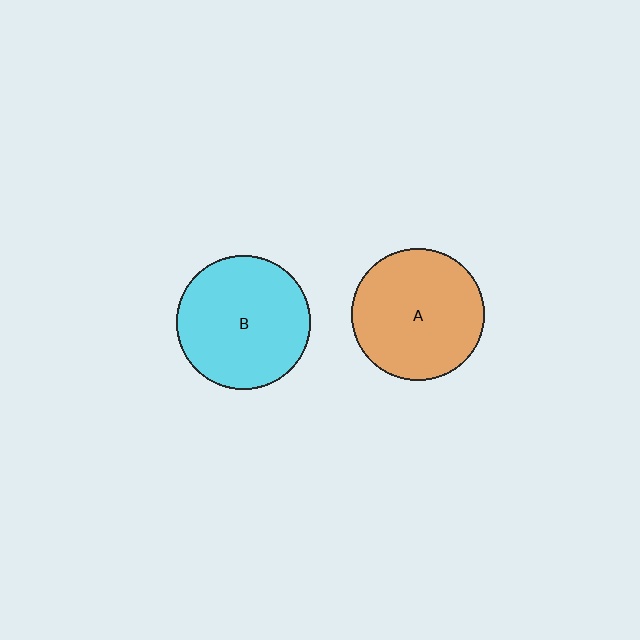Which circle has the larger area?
Circle B (cyan).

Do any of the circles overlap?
No, none of the circles overlap.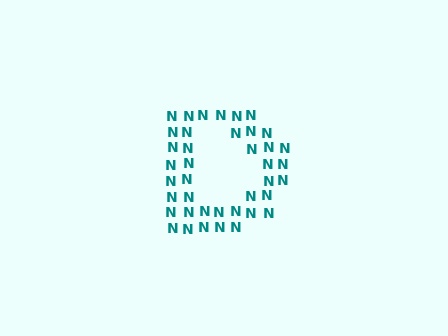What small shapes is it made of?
It is made of small letter N's.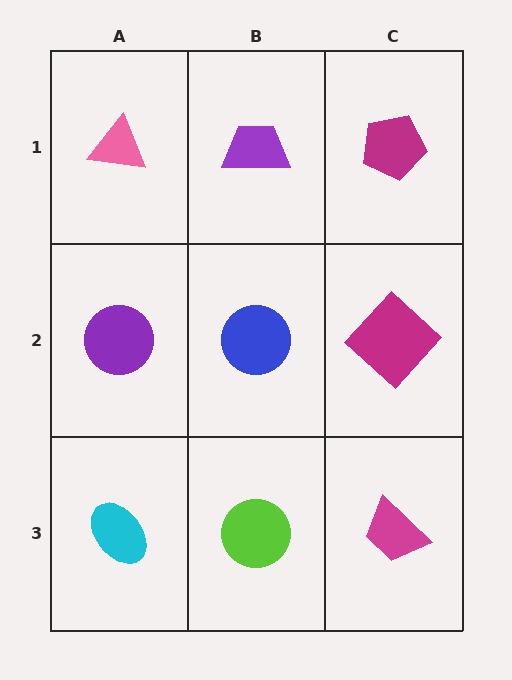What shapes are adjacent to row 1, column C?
A magenta diamond (row 2, column C), a purple trapezoid (row 1, column B).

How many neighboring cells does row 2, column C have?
3.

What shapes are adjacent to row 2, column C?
A magenta pentagon (row 1, column C), a magenta trapezoid (row 3, column C), a blue circle (row 2, column B).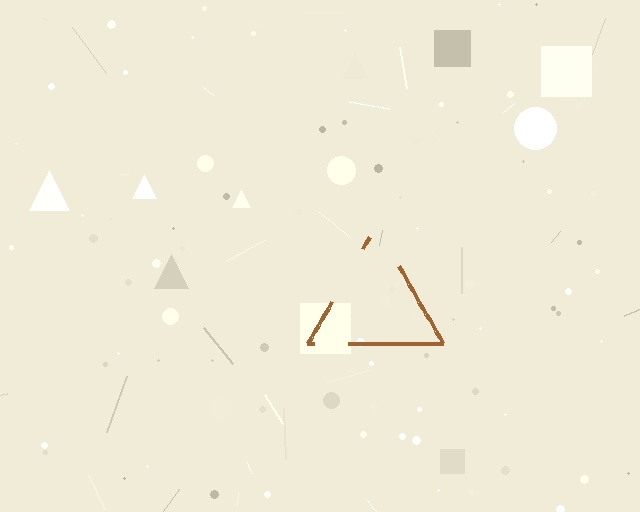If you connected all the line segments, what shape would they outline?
They would outline a triangle.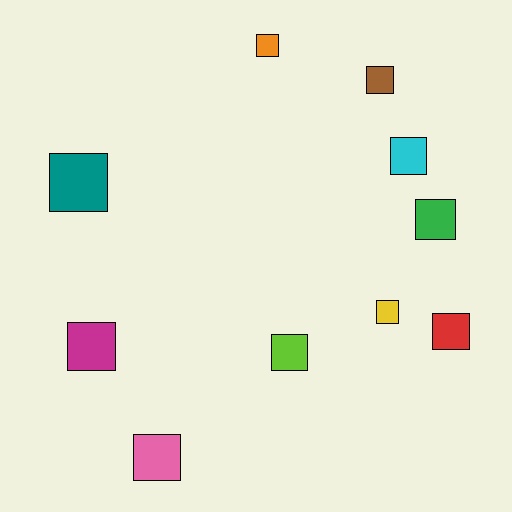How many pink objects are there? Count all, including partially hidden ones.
There is 1 pink object.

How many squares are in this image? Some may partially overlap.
There are 10 squares.